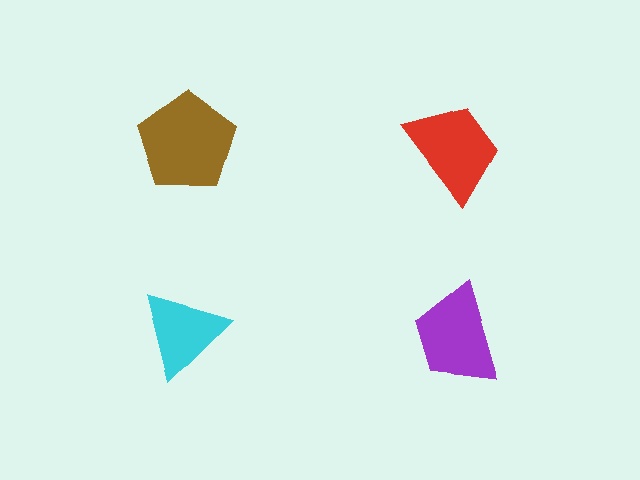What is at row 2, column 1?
A cyan triangle.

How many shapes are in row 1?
2 shapes.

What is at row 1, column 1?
A brown pentagon.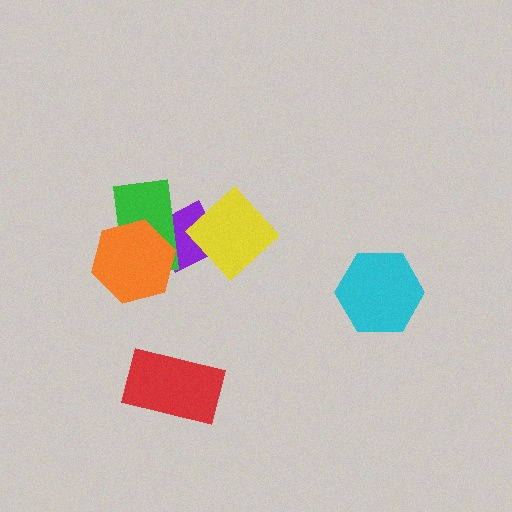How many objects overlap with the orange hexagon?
2 objects overlap with the orange hexagon.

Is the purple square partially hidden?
Yes, it is partially covered by another shape.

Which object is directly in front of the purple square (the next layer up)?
The green rectangle is directly in front of the purple square.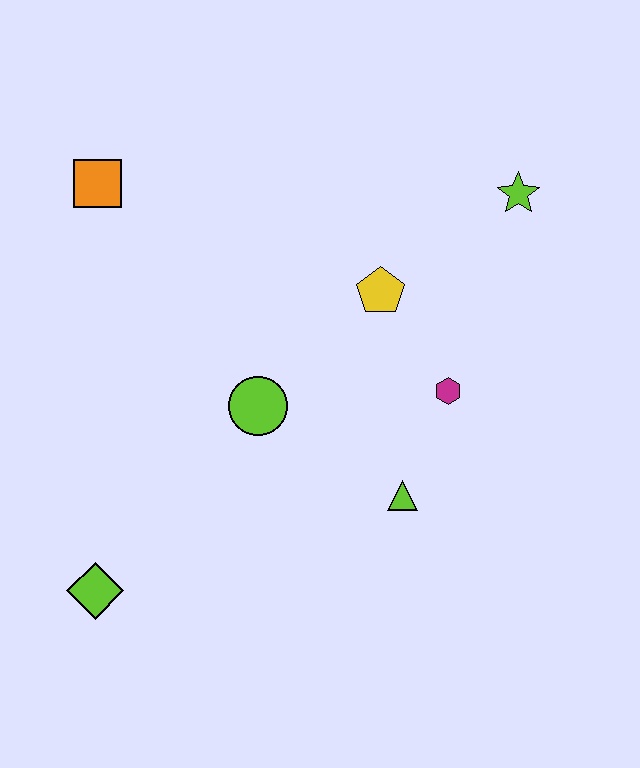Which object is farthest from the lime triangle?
The orange square is farthest from the lime triangle.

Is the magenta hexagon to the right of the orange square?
Yes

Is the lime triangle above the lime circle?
No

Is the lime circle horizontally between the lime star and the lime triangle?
No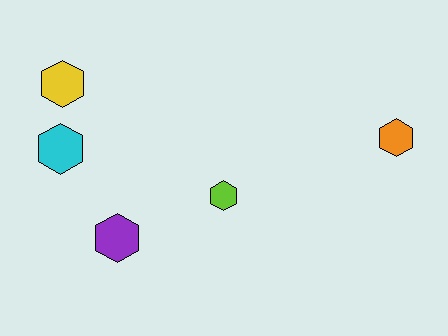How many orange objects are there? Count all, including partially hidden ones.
There is 1 orange object.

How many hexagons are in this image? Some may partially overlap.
There are 5 hexagons.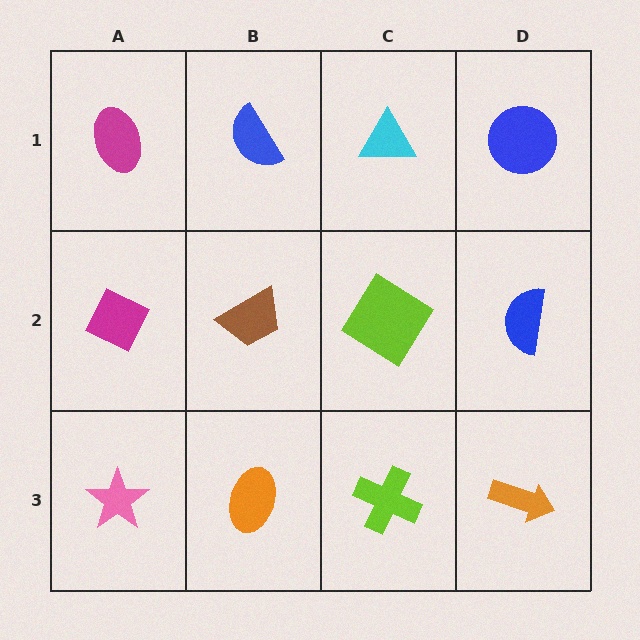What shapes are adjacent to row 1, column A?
A magenta diamond (row 2, column A), a blue semicircle (row 1, column B).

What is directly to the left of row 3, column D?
A lime cross.